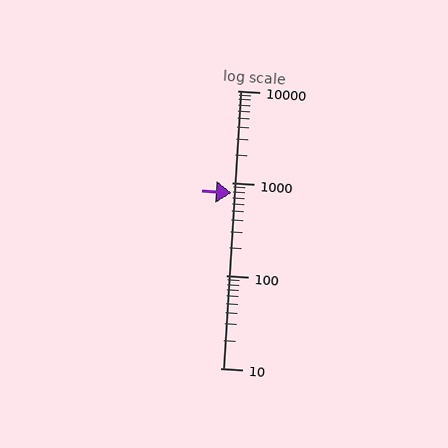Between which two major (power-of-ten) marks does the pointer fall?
The pointer is between 100 and 1000.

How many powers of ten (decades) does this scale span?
The scale spans 3 decades, from 10 to 10000.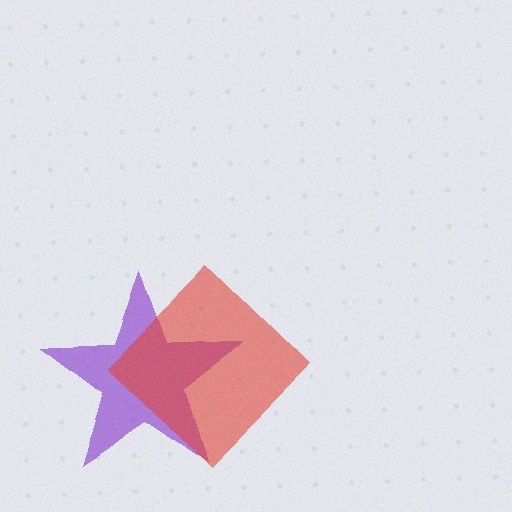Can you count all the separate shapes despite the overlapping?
Yes, there are 2 separate shapes.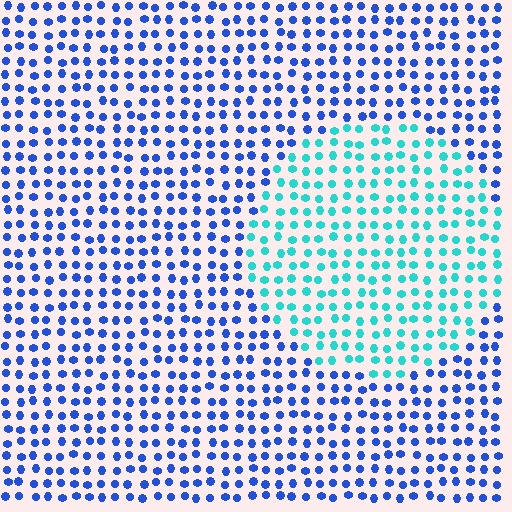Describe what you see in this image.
The image is filled with small blue elements in a uniform arrangement. A circle-shaped region is visible where the elements are tinted to a slightly different hue, forming a subtle color boundary.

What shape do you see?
I see a circle.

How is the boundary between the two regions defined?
The boundary is defined purely by a slight shift in hue (about 49 degrees). Spacing, size, and orientation are identical on both sides.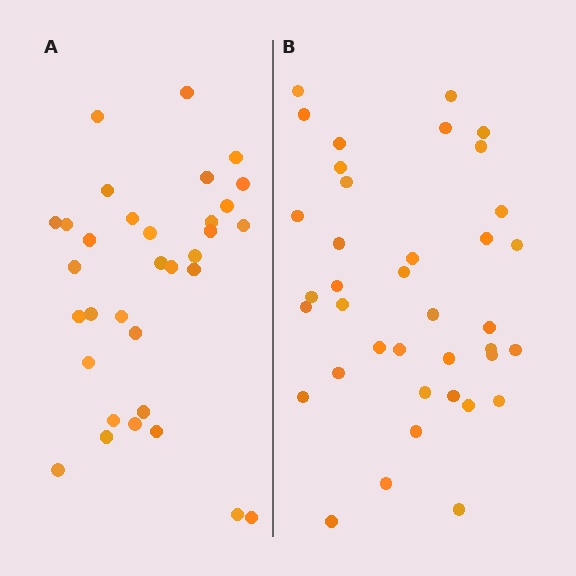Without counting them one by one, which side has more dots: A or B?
Region B (the right region) has more dots.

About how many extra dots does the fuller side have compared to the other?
Region B has about 5 more dots than region A.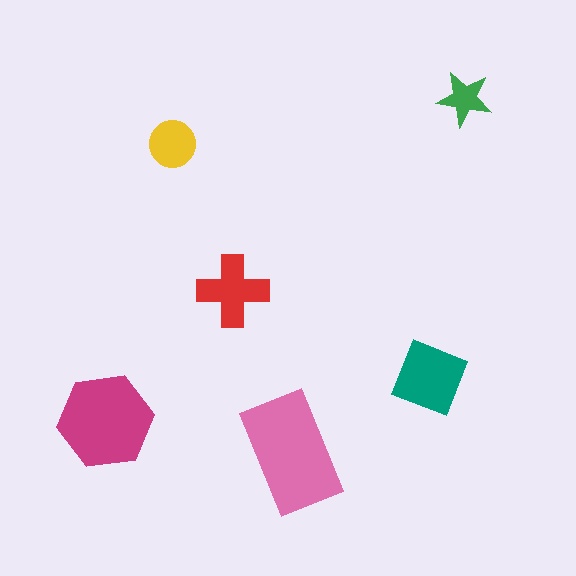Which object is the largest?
The pink rectangle.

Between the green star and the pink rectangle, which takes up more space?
The pink rectangle.